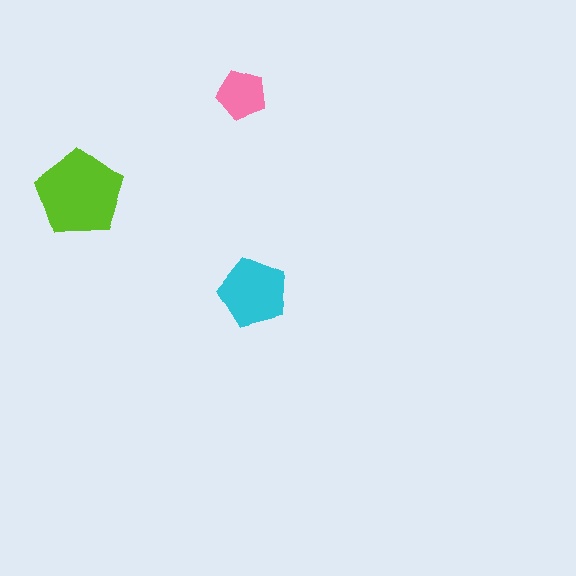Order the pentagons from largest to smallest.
the lime one, the cyan one, the pink one.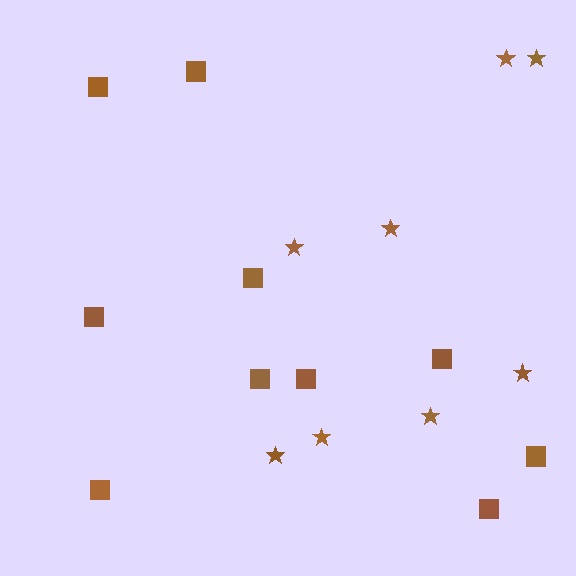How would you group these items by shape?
There are 2 groups: one group of squares (10) and one group of stars (8).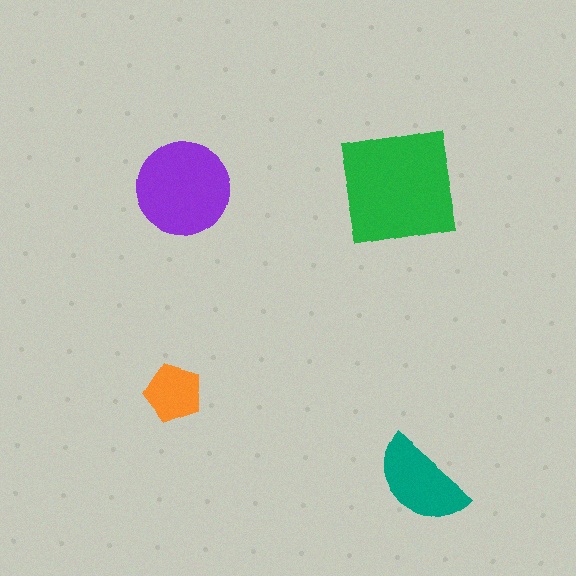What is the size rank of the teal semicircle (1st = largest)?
3rd.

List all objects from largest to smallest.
The green square, the purple circle, the teal semicircle, the orange pentagon.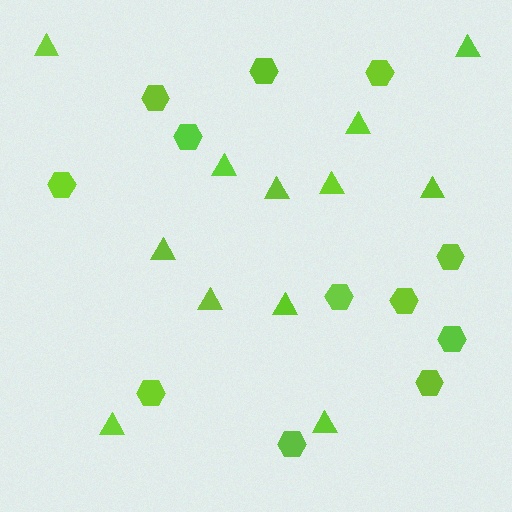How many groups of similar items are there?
There are 2 groups: one group of hexagons (12) and one group of triangles (12).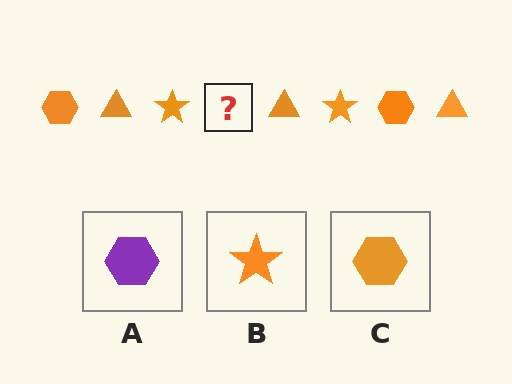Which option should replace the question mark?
Option C.